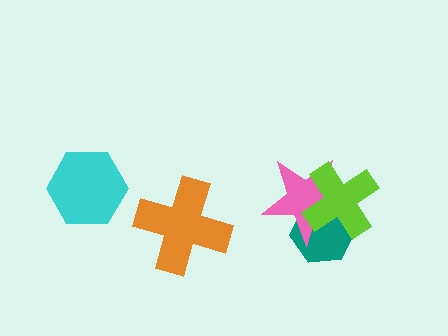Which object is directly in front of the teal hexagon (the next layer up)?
The pink star is directly in front of the teal hexagon.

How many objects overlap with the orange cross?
0 objects overlap with the orange cross.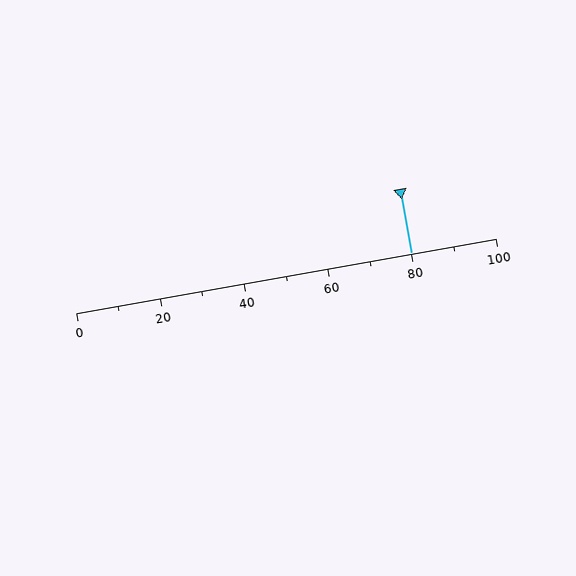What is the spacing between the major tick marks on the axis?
The major ticks are spaced 20 apart.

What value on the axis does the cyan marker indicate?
The marker indicates approximately 80.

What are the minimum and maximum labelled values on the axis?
The axis runs from 0 to 100.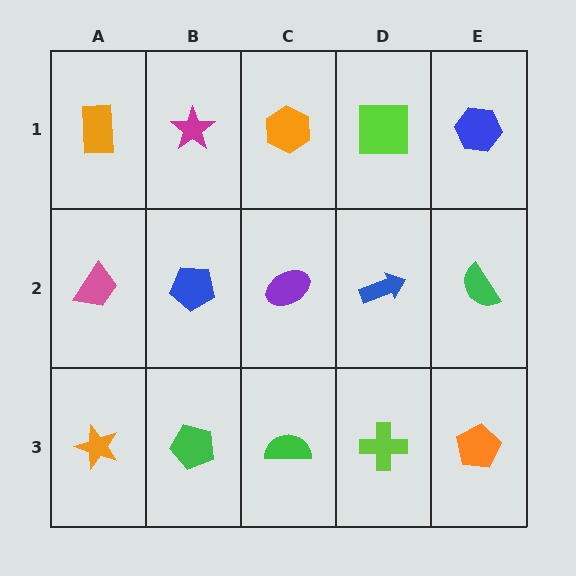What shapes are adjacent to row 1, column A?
A pink trapezoid (row 2, column A), a magenta star (row 1, column B).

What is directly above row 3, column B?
A blue pentagon.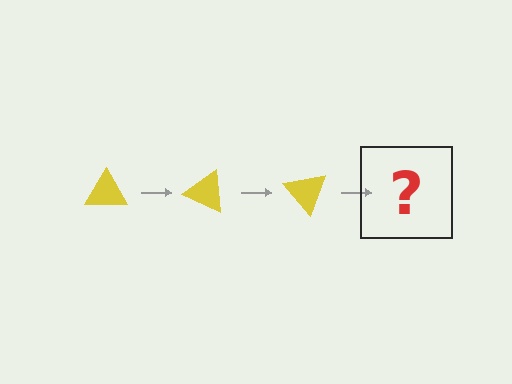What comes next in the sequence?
The next element should be a yellow triangle rotated 75 degrees.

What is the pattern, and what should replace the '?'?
The pattern is that the triangle rotates 25 degrees each step. The '?' should be a yellow triangle rotated 75 degrees.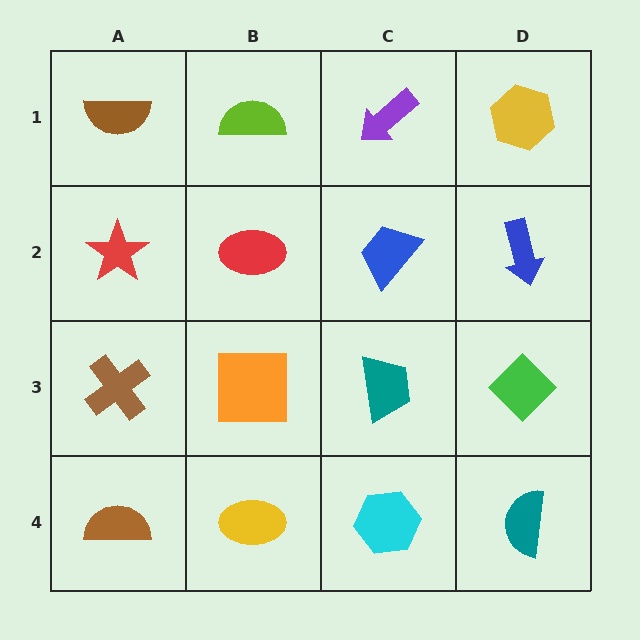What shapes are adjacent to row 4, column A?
A brown cross (row 3, column A), a yellow ellipse (row 4, column B).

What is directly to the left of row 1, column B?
A brown semicircle.